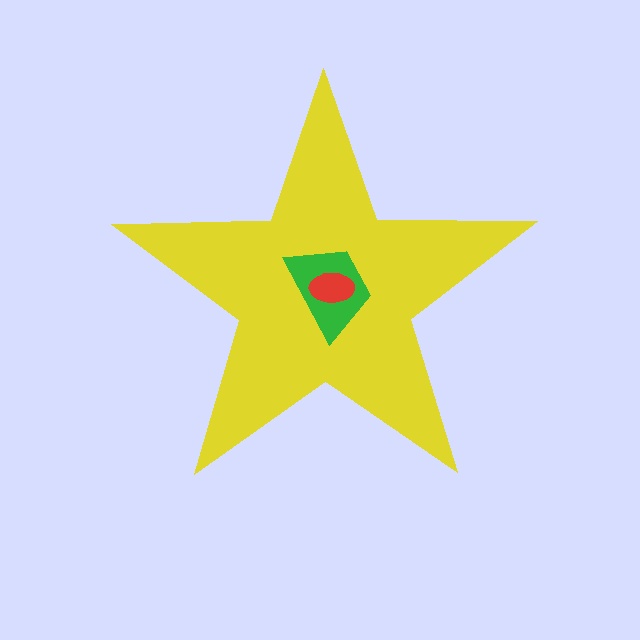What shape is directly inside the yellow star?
The green trapezoid.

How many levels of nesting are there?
3.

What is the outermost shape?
The yellow star.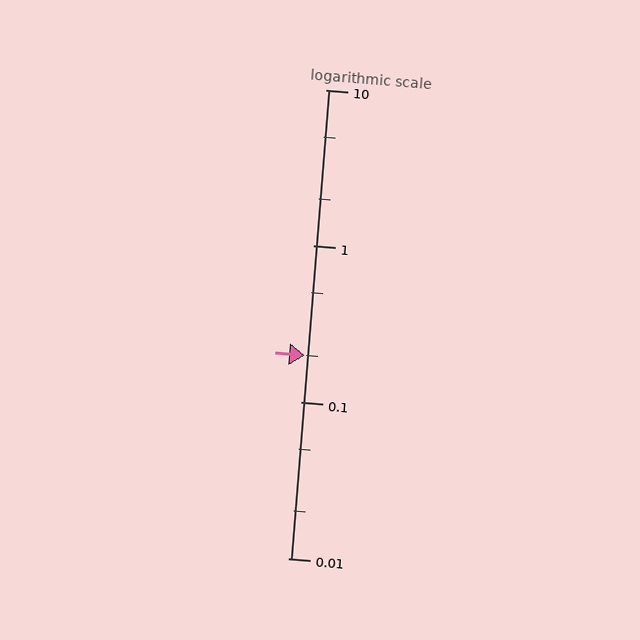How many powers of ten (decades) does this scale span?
The scale spans 3 decades, from 0.01 to 10.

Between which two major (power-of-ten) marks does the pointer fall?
The pointer is between 0.1 and 1.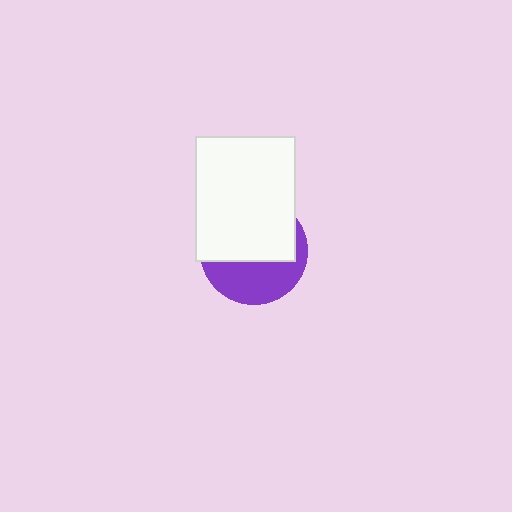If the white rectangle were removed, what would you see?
You would see the complete purple circle.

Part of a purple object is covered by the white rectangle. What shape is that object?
It is a circle.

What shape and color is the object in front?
The object in front is a white rectangle.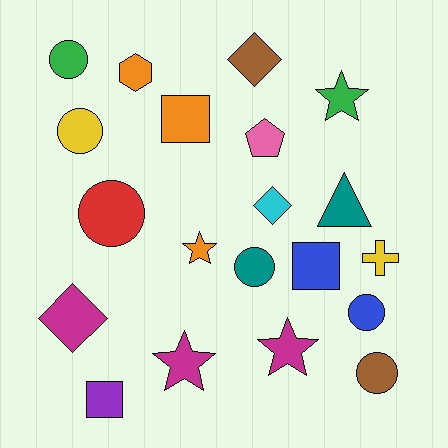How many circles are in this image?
There are 6 circles.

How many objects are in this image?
There are 20 objects.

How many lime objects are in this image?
There are no lime objects.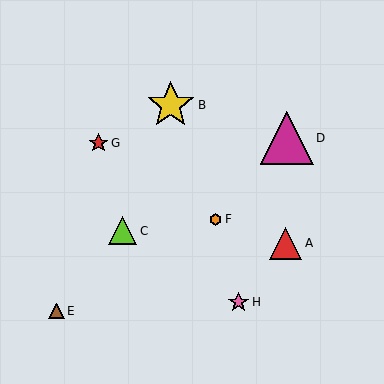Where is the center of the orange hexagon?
The center of the orange hexagon is at (216, 219).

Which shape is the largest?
The magenta triangle (labeled D) is the largest.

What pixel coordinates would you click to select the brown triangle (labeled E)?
Click at (57, 311) to select the brown triangle E.